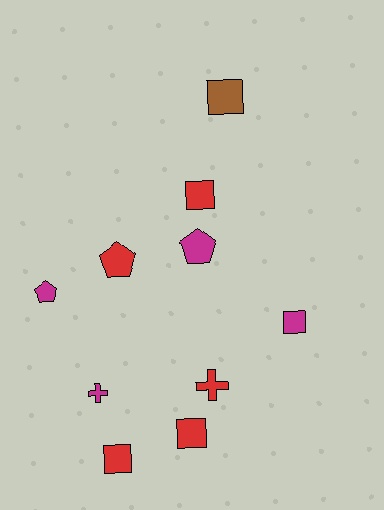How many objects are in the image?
There are 10 objects.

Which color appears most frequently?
Red, with 5 objects.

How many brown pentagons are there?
There are no brown pentagons.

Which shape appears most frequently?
Square, with 5 objects.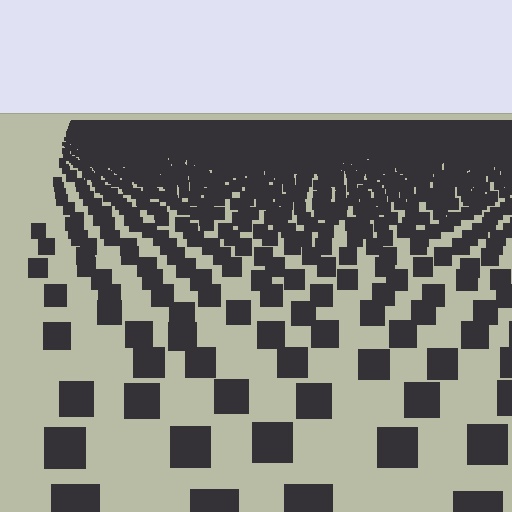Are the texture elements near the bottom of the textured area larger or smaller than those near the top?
Larger. Near the bottom, elements are closer to the viewer and appear at a bigger on-screen size.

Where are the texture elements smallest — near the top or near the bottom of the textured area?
Near the top.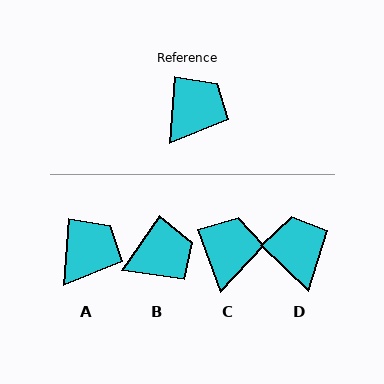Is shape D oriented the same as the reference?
No, it is off by about 51 degrees.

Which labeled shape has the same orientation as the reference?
A.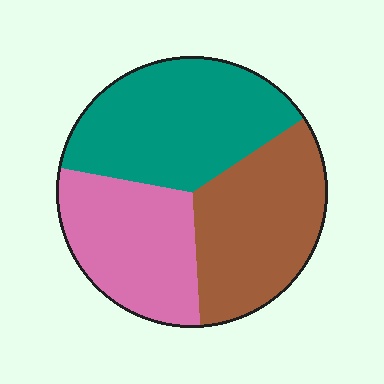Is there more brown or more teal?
Teal.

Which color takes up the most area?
Teal, at roughly 40%.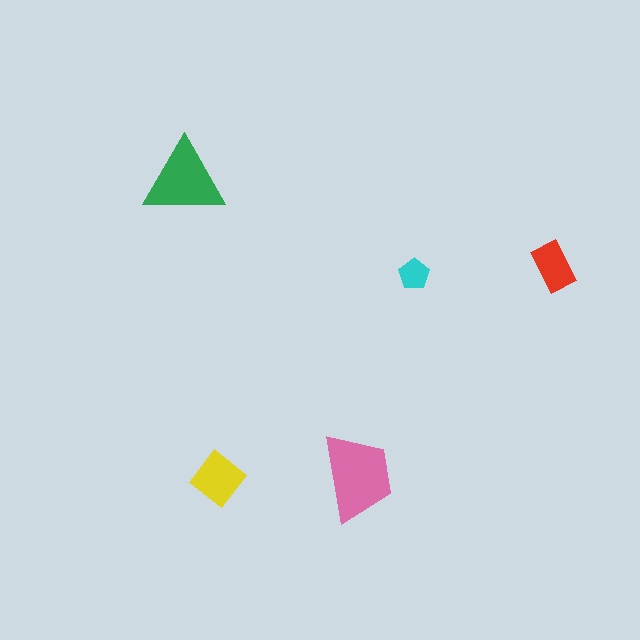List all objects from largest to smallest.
The pink trapezoid, the green triangle, the yellow diamond, the red rectangle, the cyan pentagon.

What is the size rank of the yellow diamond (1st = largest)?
3rd.